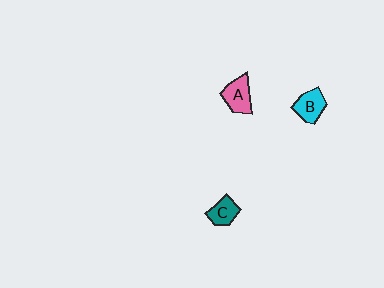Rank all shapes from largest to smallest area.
From largest to smallest: A (pink), B (cyan), C (teal).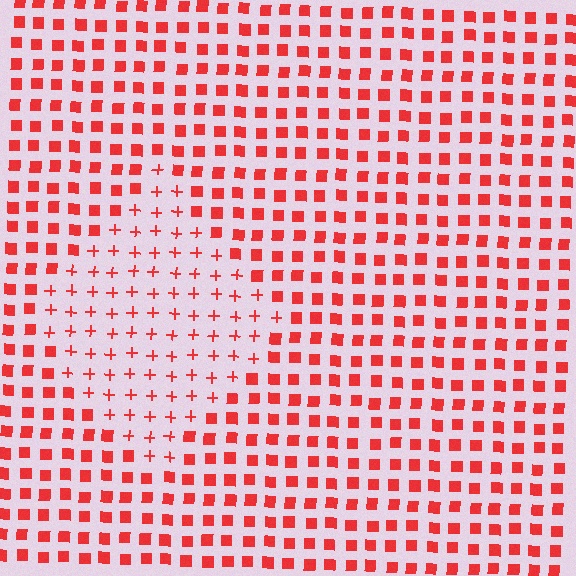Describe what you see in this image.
The image is filled with small red elements arranged in a uniform grid. A diamond-shaped region contains plus signs, while the surrounding area contains squares. The boundary is defined purely by the change in element shape.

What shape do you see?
I see a diamond.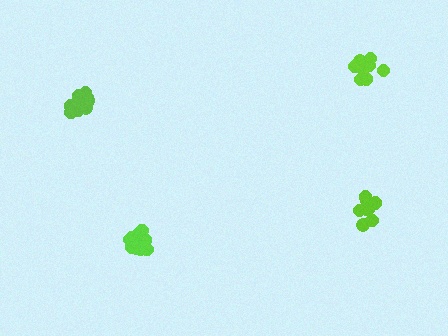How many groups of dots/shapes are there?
There are 4 groups.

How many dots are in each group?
Group 1: 14 dots, Group 2: 10 dots, Group 3: 13 dots, Group 4: 8 dots (45 total).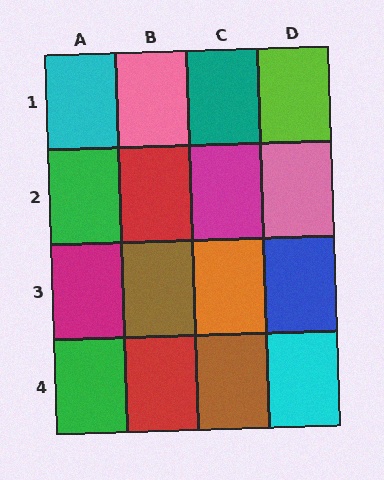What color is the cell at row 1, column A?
Cyan.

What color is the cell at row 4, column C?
Brown.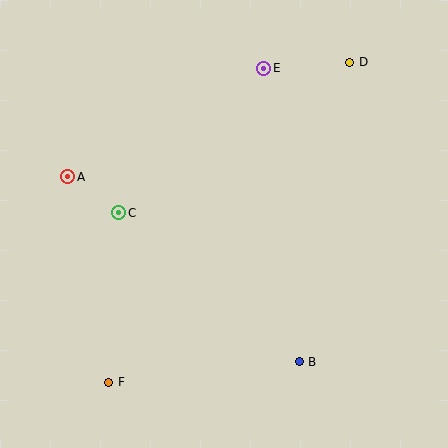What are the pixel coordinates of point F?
Point F is at (109, 382).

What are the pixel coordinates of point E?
Point E is at (264, 68).